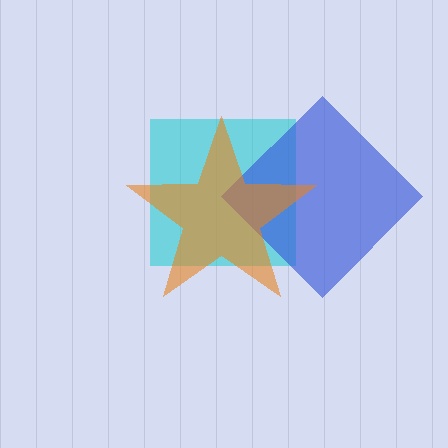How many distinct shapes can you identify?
There are 3 distinct shapes: a cyan square, a blue diamond, an orange star.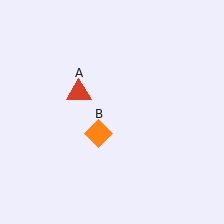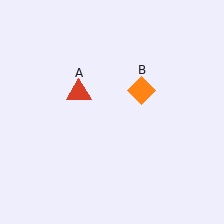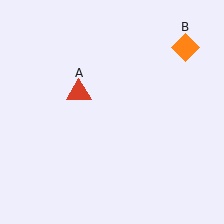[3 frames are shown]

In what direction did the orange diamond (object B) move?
The orange diamond (object B) moved up and to the right.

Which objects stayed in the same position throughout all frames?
Red triangle (object A) remained stationary.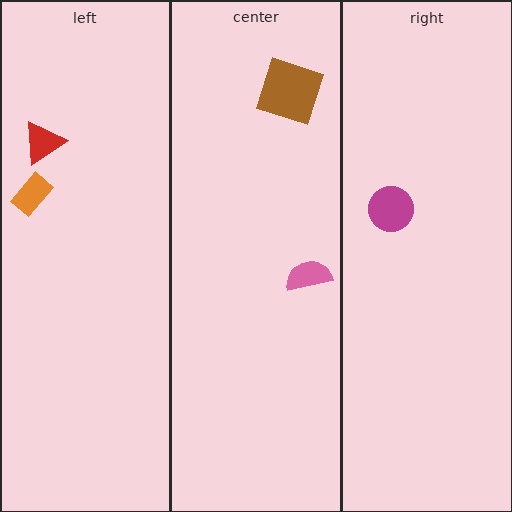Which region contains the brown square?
The center region.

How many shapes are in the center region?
2.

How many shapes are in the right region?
1.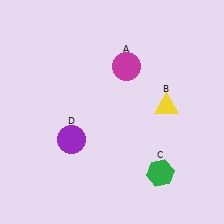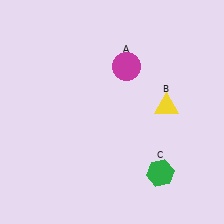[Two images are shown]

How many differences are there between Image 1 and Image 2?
There is 1 difference between the two images.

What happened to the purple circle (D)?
The purple circle (D) was removed in Image 2. It was in the bottom-left area of Image 1.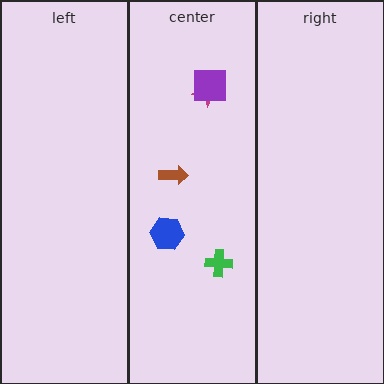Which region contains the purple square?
The center region.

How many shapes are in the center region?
5.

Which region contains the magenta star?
The center region.